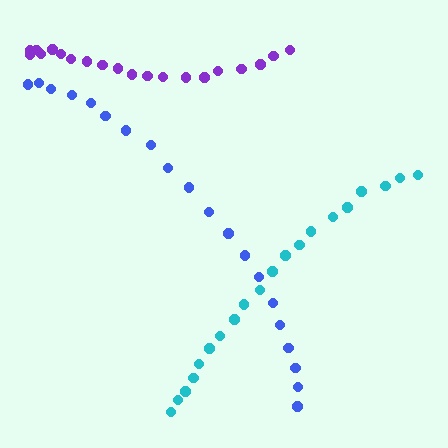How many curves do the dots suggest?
There are 3 distinct paths.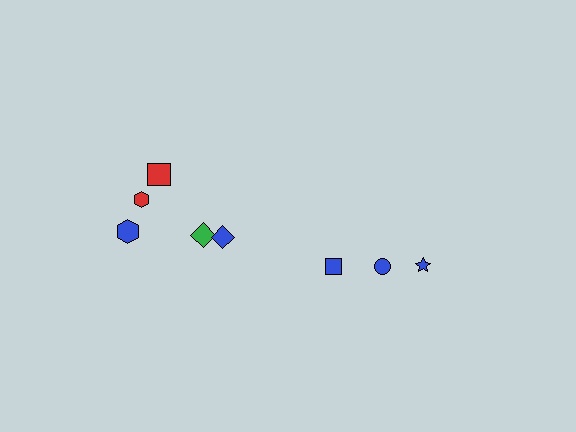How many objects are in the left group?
There are 5 objects.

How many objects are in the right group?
There are 3 objects.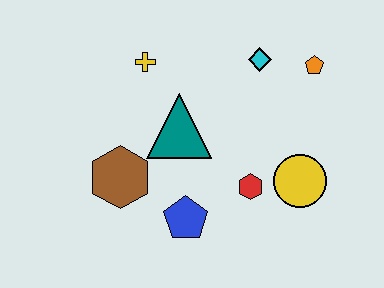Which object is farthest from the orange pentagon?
The brown hexagon is farthest from the orange pentagon.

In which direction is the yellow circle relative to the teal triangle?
The yellow circle is to the right of the teal triangle.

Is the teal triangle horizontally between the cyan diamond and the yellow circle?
No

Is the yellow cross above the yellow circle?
Yes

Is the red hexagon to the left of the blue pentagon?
No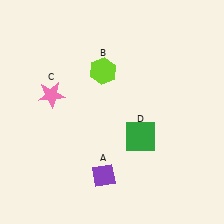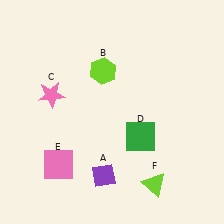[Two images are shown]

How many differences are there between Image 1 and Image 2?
There are 2 differences between the two images.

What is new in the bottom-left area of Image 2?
A pink square (E) was added in the bottom-left area of Image 2.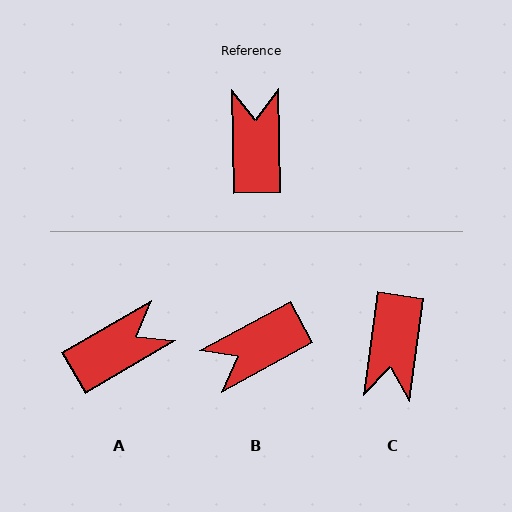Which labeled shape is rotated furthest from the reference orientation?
C, about 171 degrees away.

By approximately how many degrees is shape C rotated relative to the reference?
Approximately 171 degrees counter-clockwise.